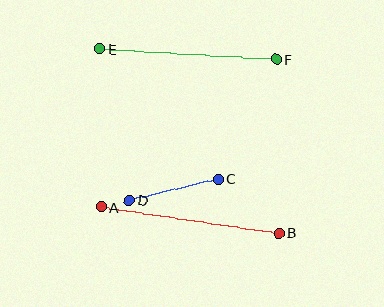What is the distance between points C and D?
The distance is approximately 92 pixels.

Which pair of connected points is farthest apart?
Points A and B are farthest apart.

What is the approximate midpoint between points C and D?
The midpoint is at approximately (174, 190) pixels.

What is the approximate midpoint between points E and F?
The midpoint is at approximately (188, 54) pixels.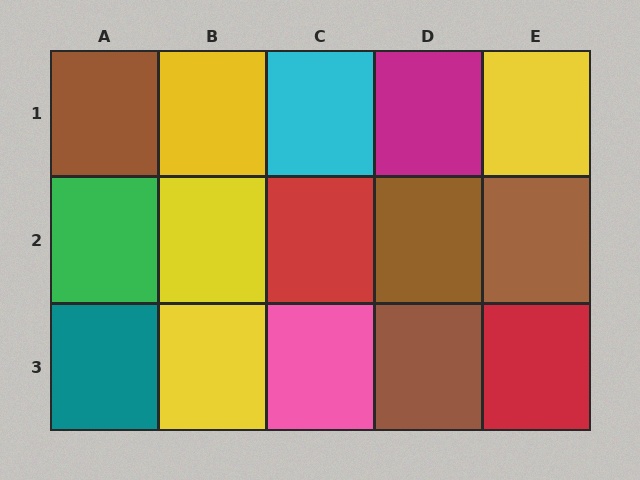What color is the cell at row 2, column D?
Brown.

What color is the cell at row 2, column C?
Red.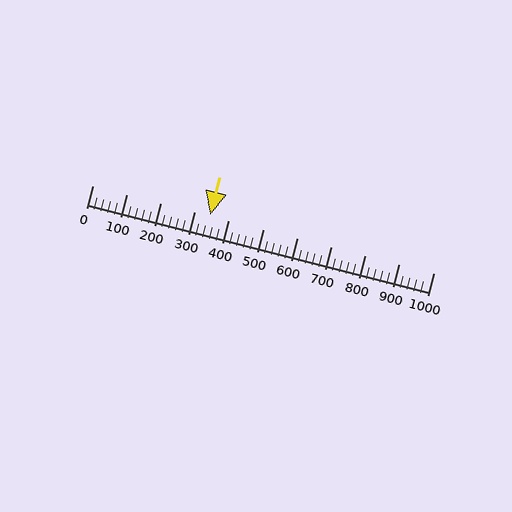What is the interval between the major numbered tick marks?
The major tick marks are spaced 100 units apart.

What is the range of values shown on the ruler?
The ruler shows values from 0 to 1000.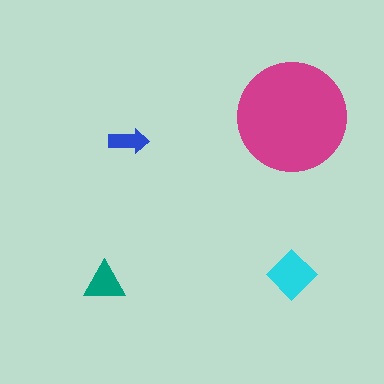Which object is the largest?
The magenta circle.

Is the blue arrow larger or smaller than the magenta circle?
Smaller.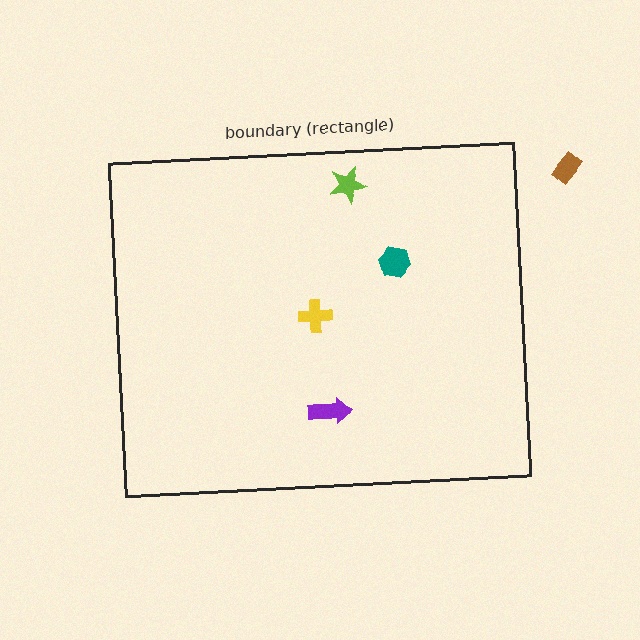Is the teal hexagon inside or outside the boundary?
Inside.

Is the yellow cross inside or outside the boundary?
Inside.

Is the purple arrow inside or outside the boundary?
Inside.